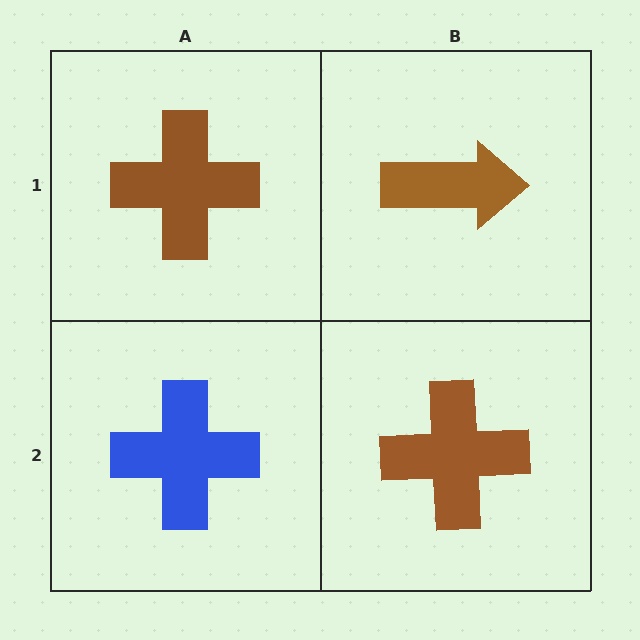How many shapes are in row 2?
2 shapes.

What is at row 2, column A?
A blue cross.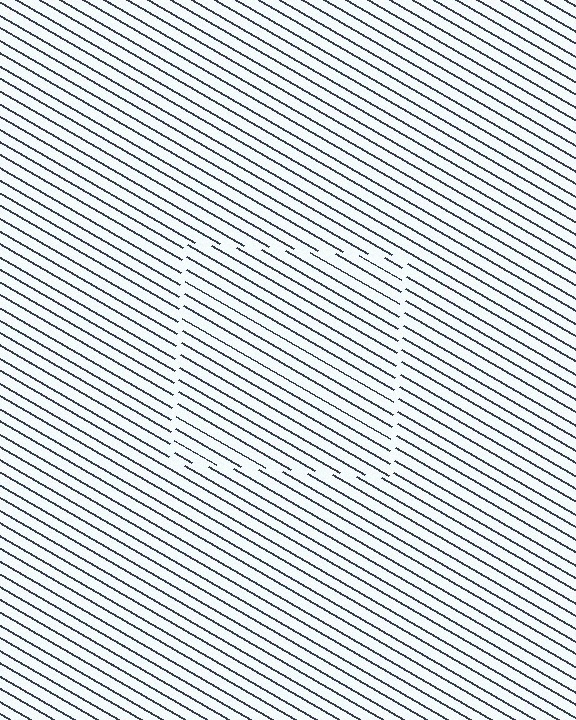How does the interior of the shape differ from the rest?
The interior of the shape contains the same grating, shifted by half a period — the contour is defined by the phase discontinuity where line-ends from the inner and outer gratings abut.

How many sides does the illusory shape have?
4 sides — the line-ends trace a square.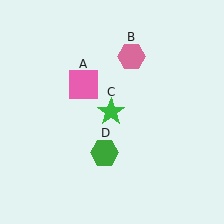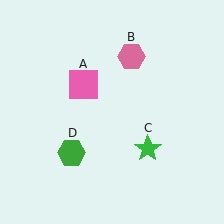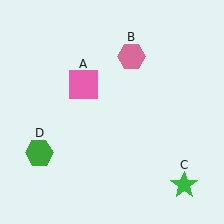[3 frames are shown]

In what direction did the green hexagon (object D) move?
The green hexagon (object D) moved left.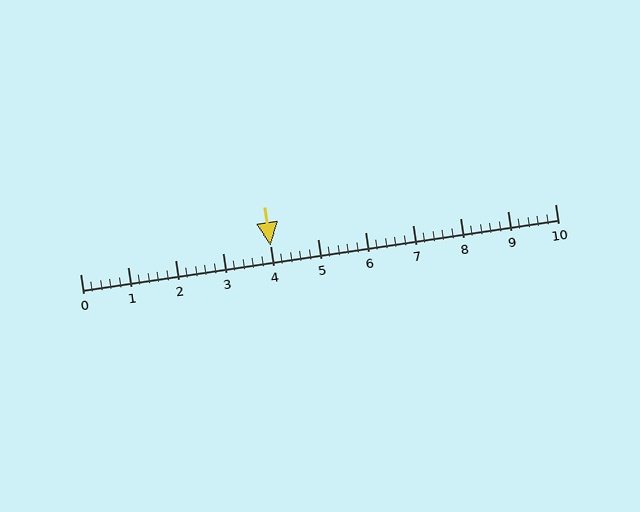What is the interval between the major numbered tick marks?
The major tick marks are spaced 1 units apart.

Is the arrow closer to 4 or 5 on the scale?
The arrow is closer to 4.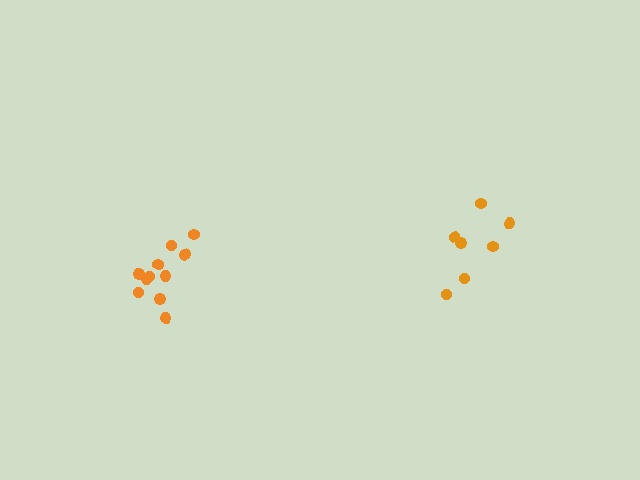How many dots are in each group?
Group 1: 11 dots, Group 2: 7 dots (18 total).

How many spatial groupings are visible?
There are 2 spatial groupings.